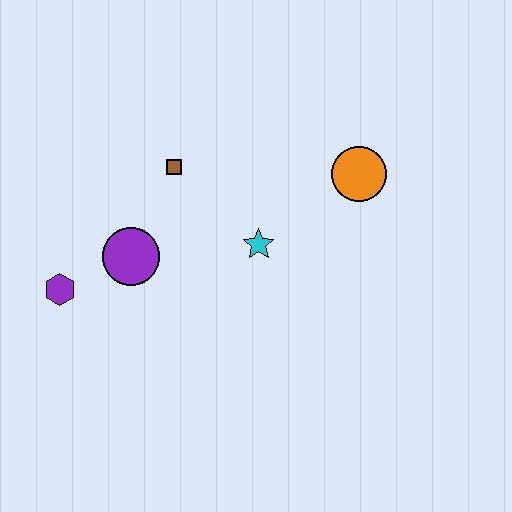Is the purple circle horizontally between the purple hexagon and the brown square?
Yes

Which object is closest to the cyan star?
The brown square is closest to the cyan star.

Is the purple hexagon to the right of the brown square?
No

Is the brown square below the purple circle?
No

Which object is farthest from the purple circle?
The orange circle is farthest from the purple circle.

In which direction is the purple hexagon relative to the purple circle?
The purple hexagon is to the left of the purple circle.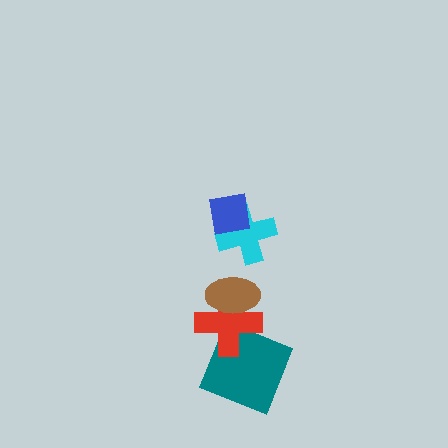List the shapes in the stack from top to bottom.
From top to bottom: the blue square, the cyan cross, the brown ellipse, the red cross, the teal square.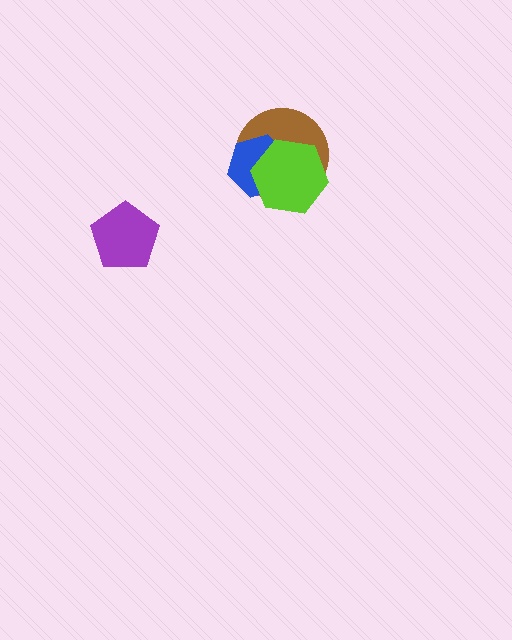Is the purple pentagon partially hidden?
No, no other shape covers it.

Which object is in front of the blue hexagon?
The lime hexagon is in front of the blue hexagon.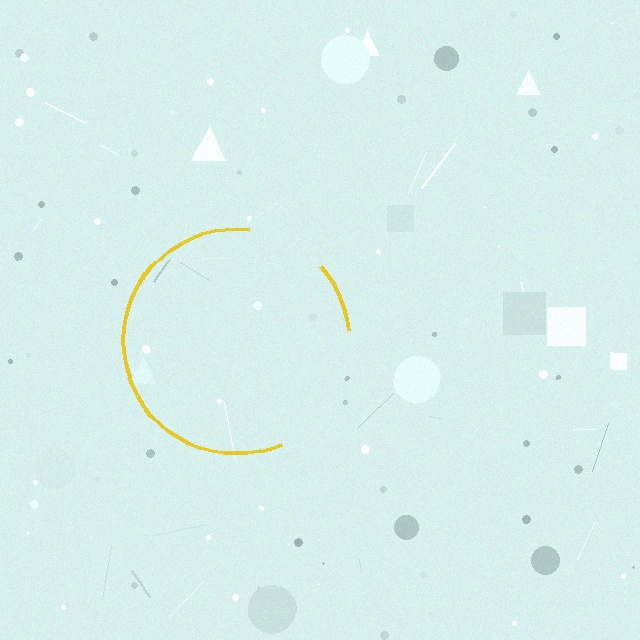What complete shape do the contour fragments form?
The contour fragments form a circle.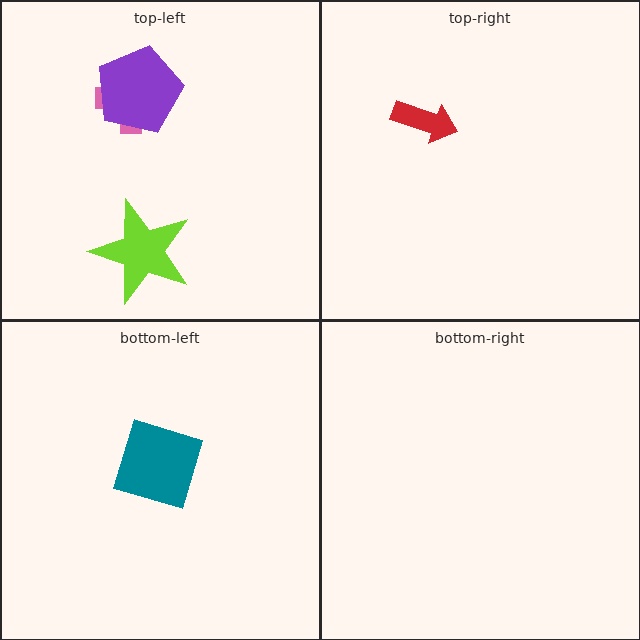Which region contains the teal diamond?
The bottom-left region.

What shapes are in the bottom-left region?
The teal diamond.